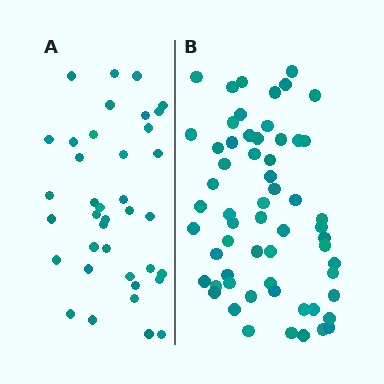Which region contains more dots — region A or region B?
Region B (the right region) has more dots.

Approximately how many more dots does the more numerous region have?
Region B has approximately 20 more dots than region A.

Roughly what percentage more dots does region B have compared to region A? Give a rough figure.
About 60% more.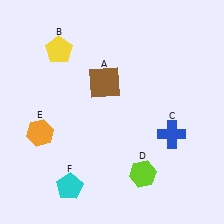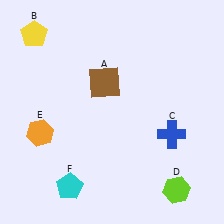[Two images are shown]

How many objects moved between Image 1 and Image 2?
2 objects moved between the two images.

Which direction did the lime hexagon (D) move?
The lime hexagon (D) moved right.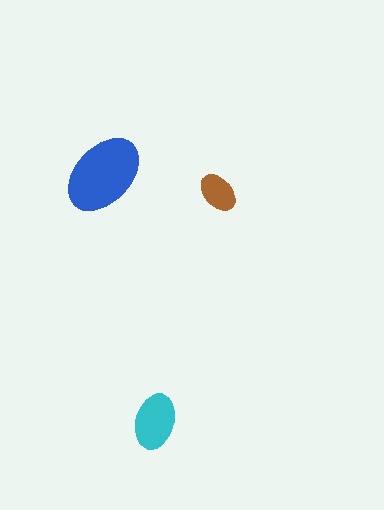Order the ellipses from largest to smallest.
the blue one, the cyan one, the brown one.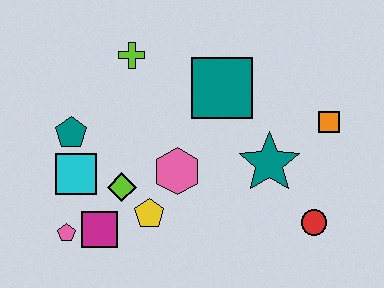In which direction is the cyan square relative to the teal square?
The cyan square is to the left of the teal square.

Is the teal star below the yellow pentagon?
No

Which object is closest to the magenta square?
The pink pentagon is closest to the magenta square.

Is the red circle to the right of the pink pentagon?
Yes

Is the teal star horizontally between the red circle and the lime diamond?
Yes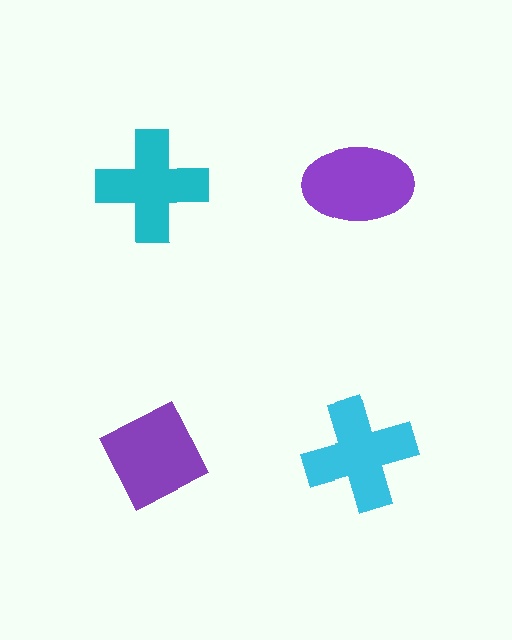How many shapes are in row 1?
2 shapes.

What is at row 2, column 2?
A cyan cross.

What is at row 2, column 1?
A purple diamond.